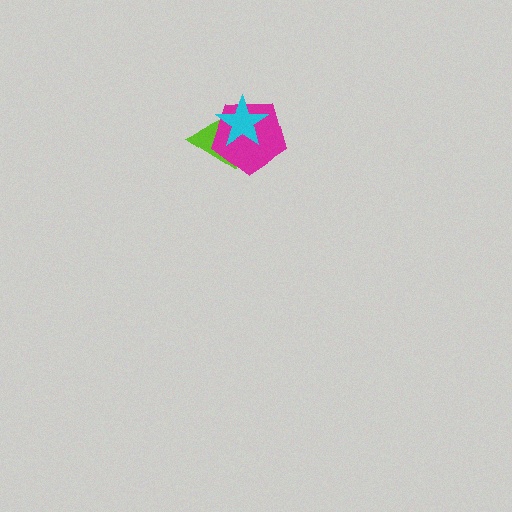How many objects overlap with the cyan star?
2 objects overlap with the cyan star.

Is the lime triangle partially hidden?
Yes, it is partially covered by another shape.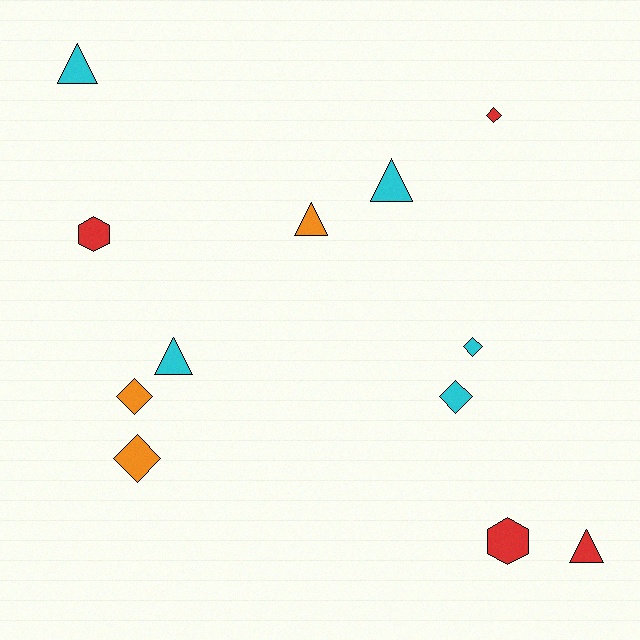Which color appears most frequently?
Cyan, with 5 objects.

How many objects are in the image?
There are 12 objects.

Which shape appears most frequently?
Triangle, with 5 objects.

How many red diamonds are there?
There is 1 red diamond.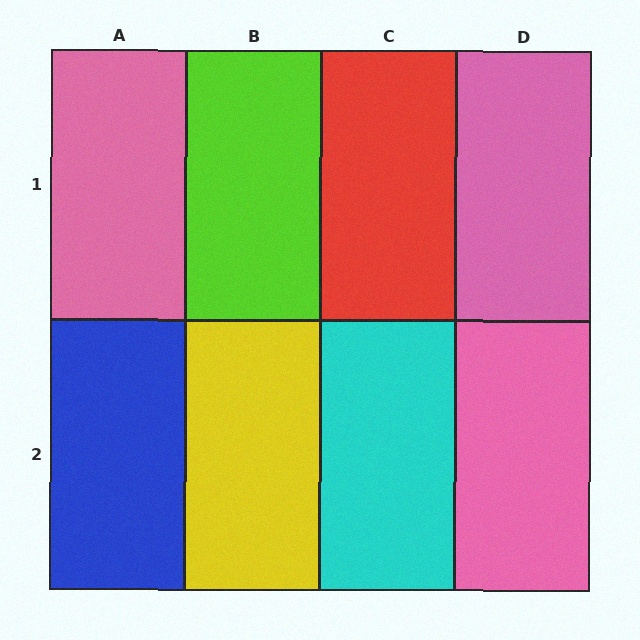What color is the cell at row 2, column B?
Yellow.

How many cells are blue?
1 cell is blue.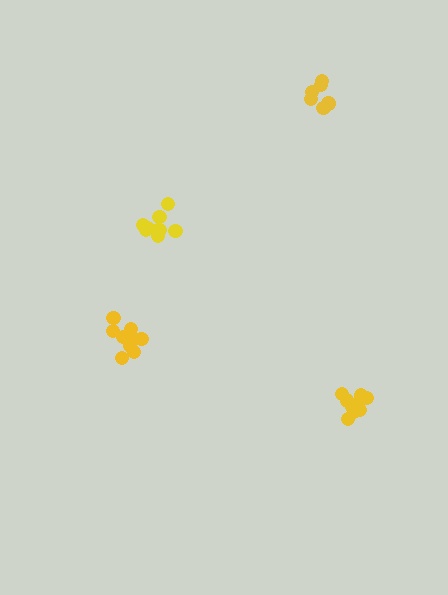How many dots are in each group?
Group 1: 9 dots, Group 2: 9 dots, Group 3: 10 dots, Group 4: 6 dots (34 total).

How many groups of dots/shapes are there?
There are 4 groups.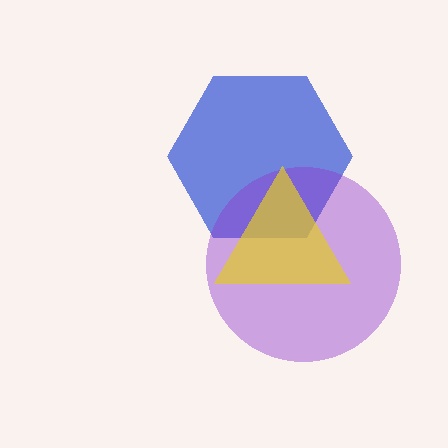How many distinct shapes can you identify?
There are 3 distinct shapes: a blue hexagon, a purple circle, a yellow triangle.